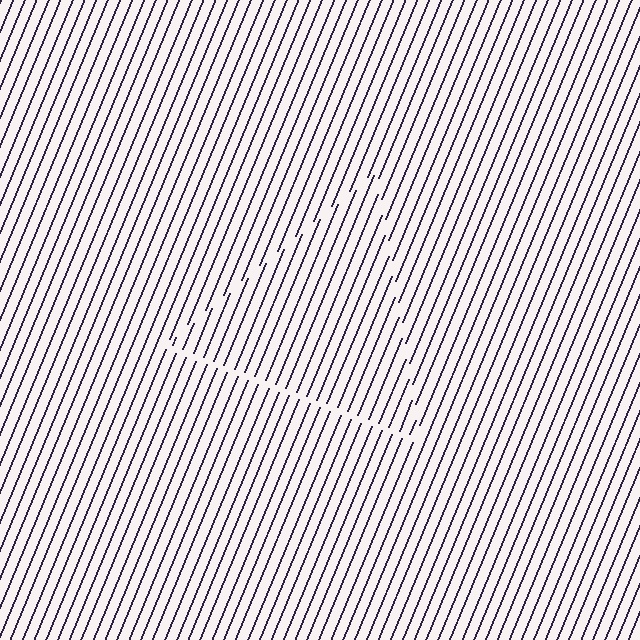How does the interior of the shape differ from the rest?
The interior of the shape contains the same grating, shifted by half a period — the contour is defined by the phase discontinuity where line-ends from the inner and outer gratings abut.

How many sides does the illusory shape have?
3 sides — the line-ends trace a triangle.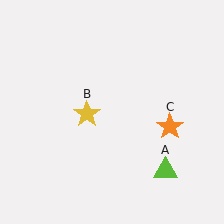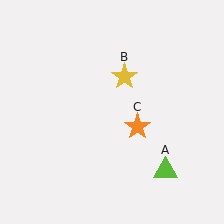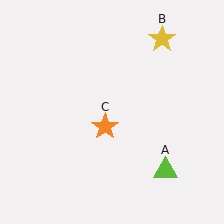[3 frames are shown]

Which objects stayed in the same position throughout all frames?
Lime triangle (object A) remained stationary.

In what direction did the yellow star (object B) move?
The yellow star (object B) moved up and to the right.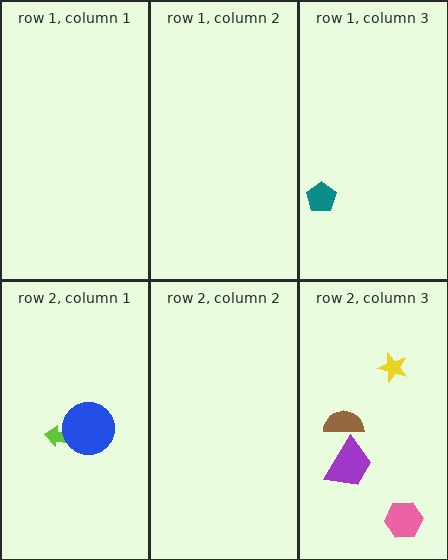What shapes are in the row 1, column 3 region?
The teal pentagon.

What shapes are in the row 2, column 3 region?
The pink hexagon, the yellow star, the brown semicircle, the purple trapezoid.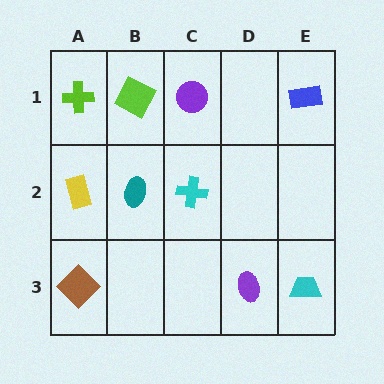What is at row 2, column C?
A cyan cross.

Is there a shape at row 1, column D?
No, that cell is empty.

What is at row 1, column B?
A lime square.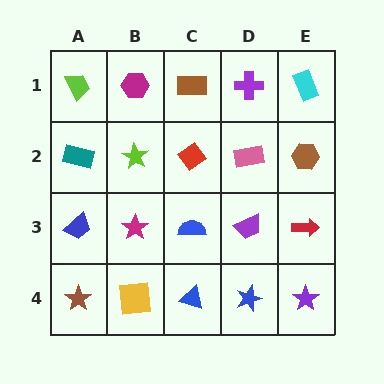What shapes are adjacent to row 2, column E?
A cyan rectangle (row 1, column E), a red arrow (row 3, column E), a pink rectangle (row 2, column D).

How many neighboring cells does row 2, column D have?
4.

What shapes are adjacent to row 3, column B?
A lime star (row 2, column B), a yellow square (row 4, column B), a blue trapezoid (row 3, column A), a blue semicircle (row 3, column C).